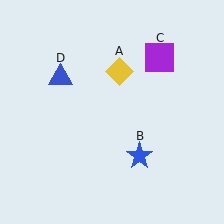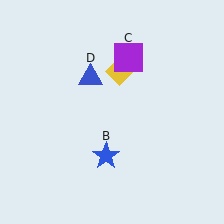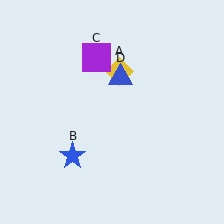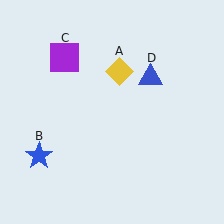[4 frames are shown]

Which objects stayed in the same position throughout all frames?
Yellow diamond (object A) remained stationary.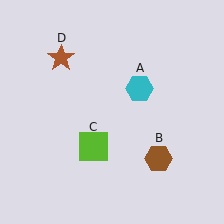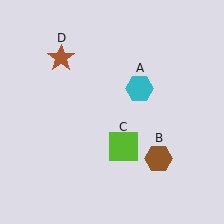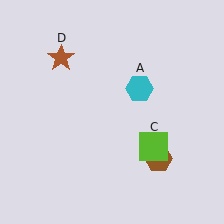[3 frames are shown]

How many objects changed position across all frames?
1 object changed position: lime square (object C).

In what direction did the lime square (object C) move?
The lime square (object C) moved right.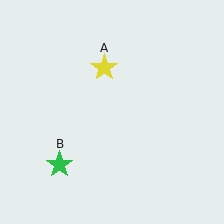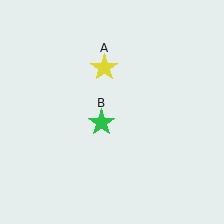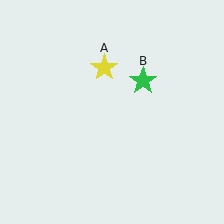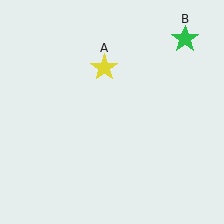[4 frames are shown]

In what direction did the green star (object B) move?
The green star (object B) moved up and to the right.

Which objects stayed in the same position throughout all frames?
Yellow star (object A) remained stationary.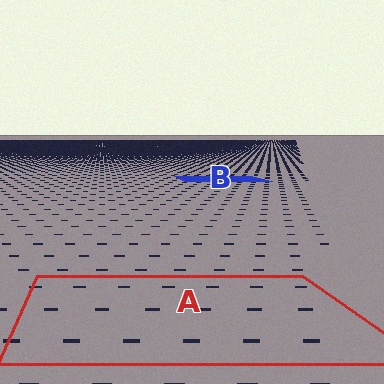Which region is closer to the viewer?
Region A is closer. The texture elements there are larger and more spread out.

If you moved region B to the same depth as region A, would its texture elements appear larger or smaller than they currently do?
They would appear larger. At a closer depth, the same texture elements are projected at a bigger on-screen size.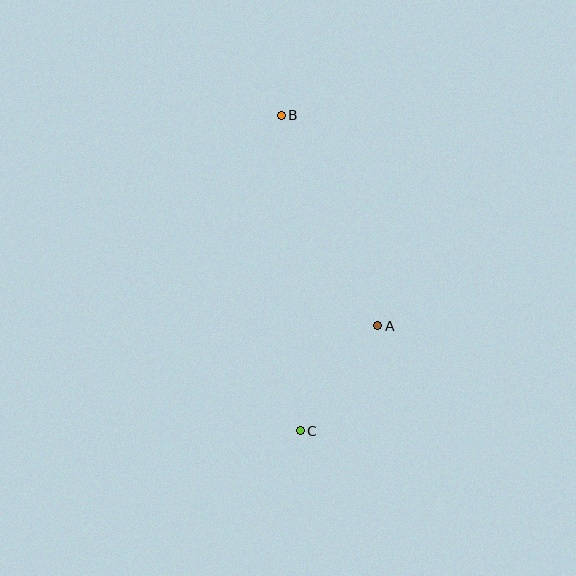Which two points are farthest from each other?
Points B and C are farthest from each other.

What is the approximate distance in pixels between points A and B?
The distance between A and B is approximately 232 pixels.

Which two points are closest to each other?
Points A and C are closest to each other.